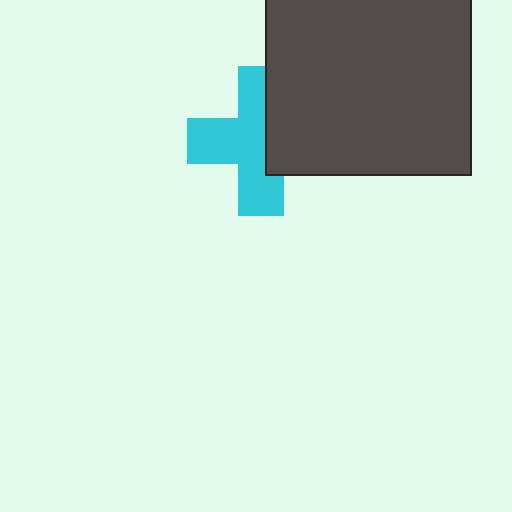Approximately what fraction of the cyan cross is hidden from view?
Roughly 38% of the cyan cross is hidden behind the dark gray square.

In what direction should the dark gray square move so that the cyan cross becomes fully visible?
The dark gray square should move right. That is the shortest direction to clear the overlap and leave the cyan cross fully visible.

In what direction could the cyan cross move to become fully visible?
The cyan cross could move left. That would shift it out from behind the dark gray square entirely.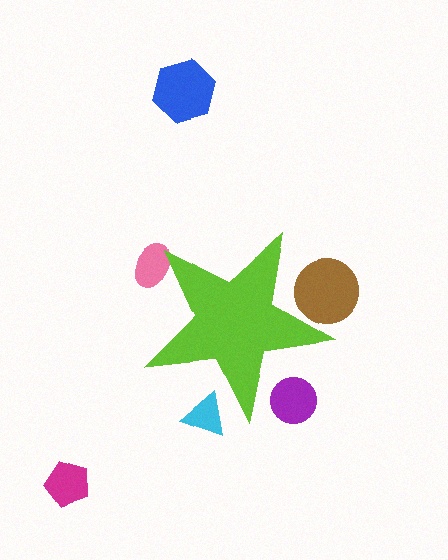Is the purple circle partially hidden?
Yes, the purple circle is partially hidden behind the lime star.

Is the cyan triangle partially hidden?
Yes, the cyan triangle is partially hidden behind the lime star.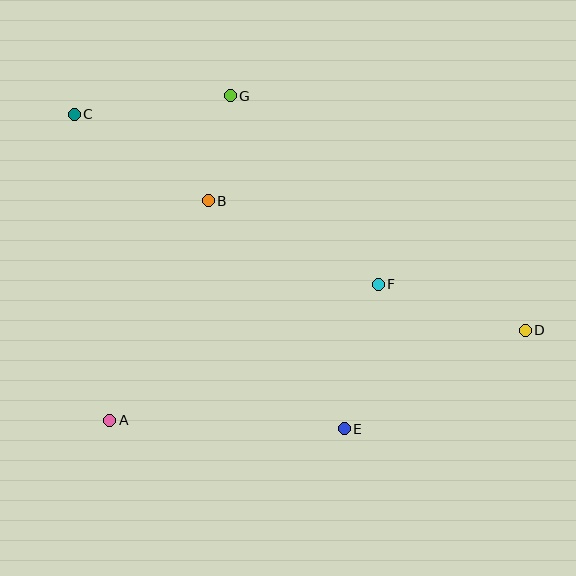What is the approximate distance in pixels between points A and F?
The distance between A and F is approximately 301 pixels.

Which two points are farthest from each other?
Points C and D are farthest from each other.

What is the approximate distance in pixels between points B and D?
The distance between B and D is approximately 342 pixels.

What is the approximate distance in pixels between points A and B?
The distance between A and B is approximately 241 pixels.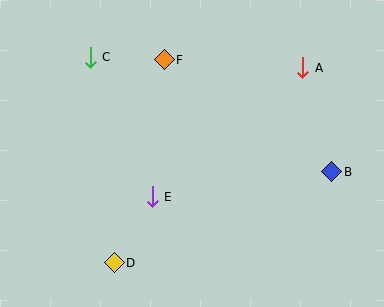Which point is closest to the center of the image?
Point E at (152, 197) is closest to the center.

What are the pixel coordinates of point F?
Point F is at (164, 60).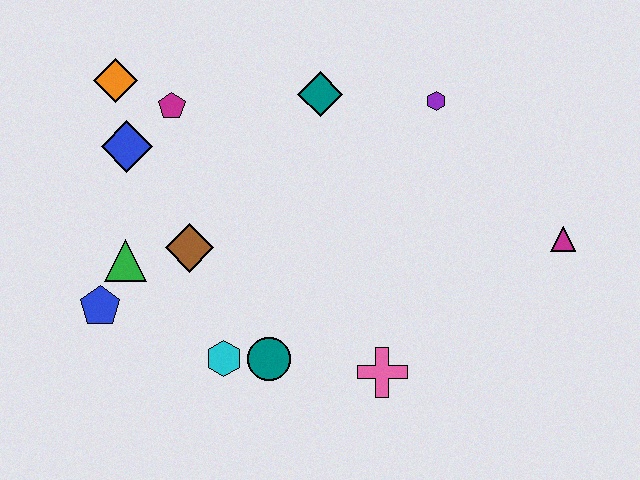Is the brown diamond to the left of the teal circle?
Yes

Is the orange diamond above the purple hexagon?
Yes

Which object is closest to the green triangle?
The blue pentagon is closest to the green triangle.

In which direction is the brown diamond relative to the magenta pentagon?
The brown diamond is below the magenta pentagon.